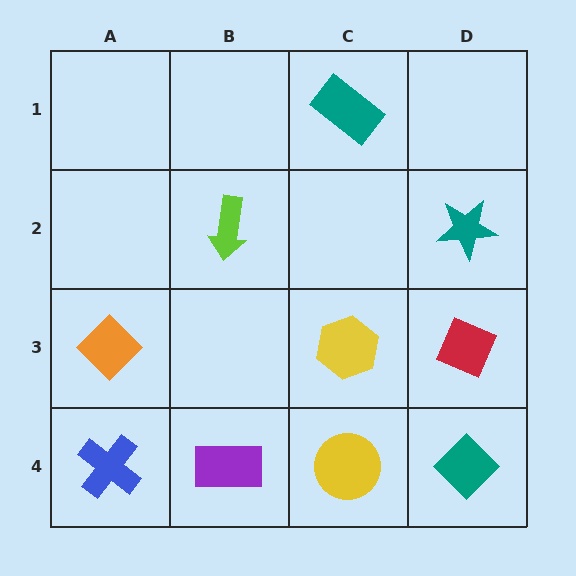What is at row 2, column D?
A teal star.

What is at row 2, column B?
A lime arrow.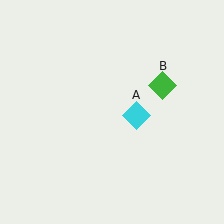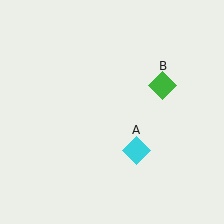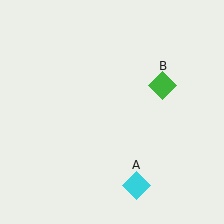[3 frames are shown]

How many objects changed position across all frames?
1 object changed position: cyan diamond (object A).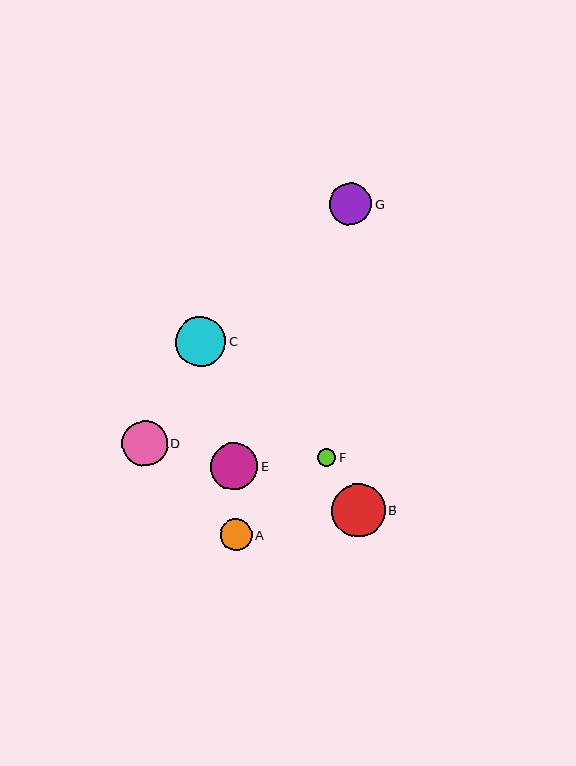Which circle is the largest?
Circle B is the largest with a size of approximately 53 pixels.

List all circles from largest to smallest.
From largest to smallest: B, C, E, D, G, A, F.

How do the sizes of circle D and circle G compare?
Circle D and circle G are approximately the same size.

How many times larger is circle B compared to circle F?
Circle B is approximately 2.9 times the size of circle F.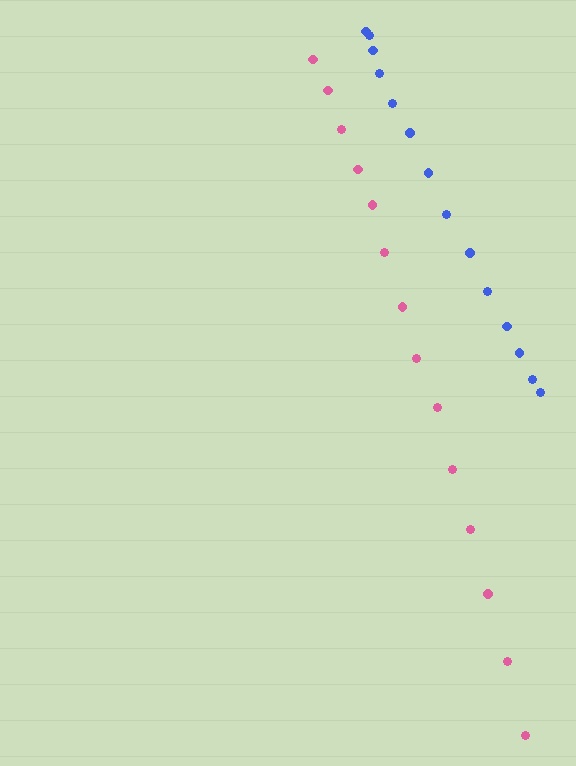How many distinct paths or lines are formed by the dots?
There are 2 distinct paths.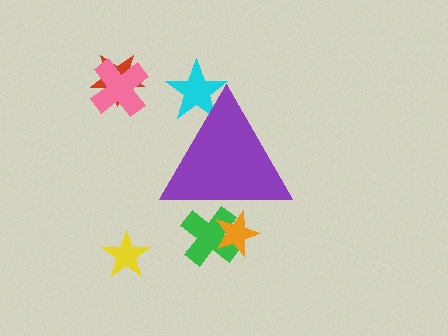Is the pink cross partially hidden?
No, the pink cross is fully visible.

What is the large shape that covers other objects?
A purple triangle.